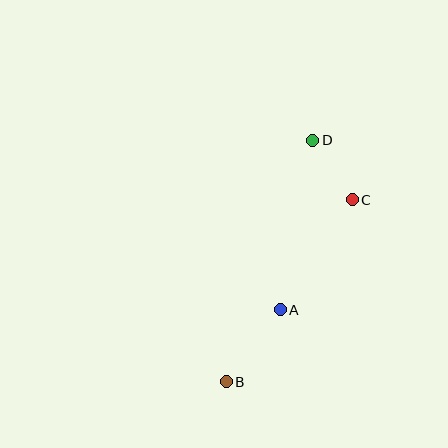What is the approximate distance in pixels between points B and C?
The distance between B and C is approximately 222 pixels.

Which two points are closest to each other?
Points C and D are closest to each other.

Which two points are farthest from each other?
Points B and D are farthest from each other.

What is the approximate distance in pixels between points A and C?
The distance between A and C is approximately 131 pixels.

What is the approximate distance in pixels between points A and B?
The distance between A and B is approximately 90 pixels.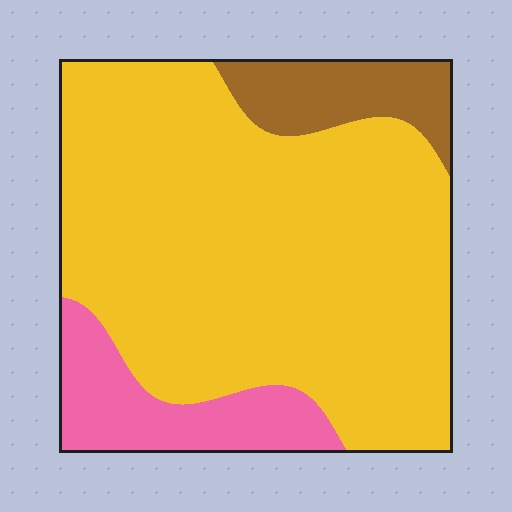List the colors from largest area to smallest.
From largest to smallest: yellow, pink, brown.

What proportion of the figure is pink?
Pink takes up about one eighth (1/8) of the figure.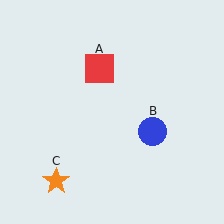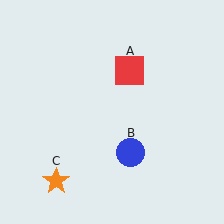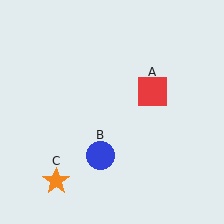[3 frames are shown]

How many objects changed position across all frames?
2 objects changed position: red square (object A), blue circle (object B).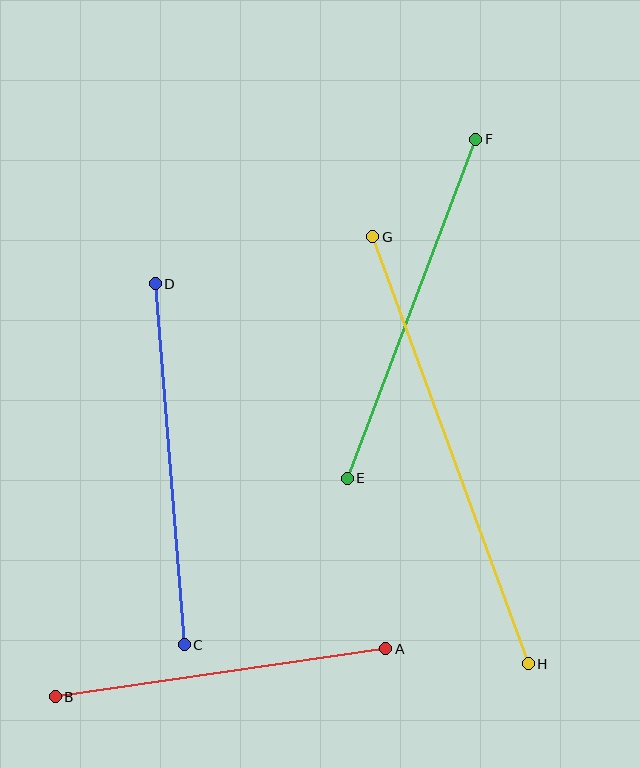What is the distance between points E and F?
The distance is approximately 363 pixels.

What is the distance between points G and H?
The distance is approximately 455 pixels.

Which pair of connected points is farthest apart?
Points G and H are farthest apart.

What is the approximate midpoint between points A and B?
The midpoint is at approximately (221, 673) pixels.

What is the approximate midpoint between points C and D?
The midpoint is at approximately (170, 464) pixels.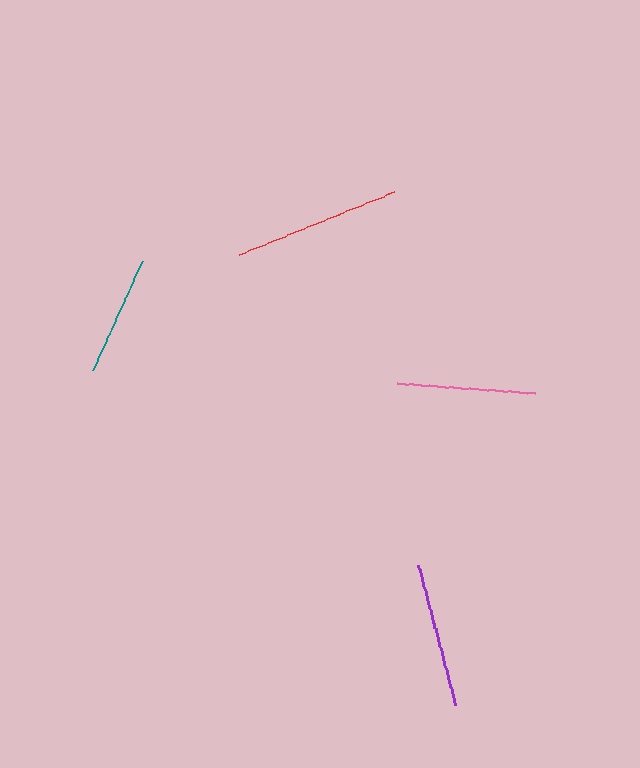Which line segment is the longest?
The red line is the longest at approximately 167 pixels.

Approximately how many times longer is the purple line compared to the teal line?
The purple line is approximately 1.2 times the length of the teal line.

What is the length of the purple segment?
The purple segment is approximately 145 pixels long.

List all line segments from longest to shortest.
From longest to shortest: red, purple, pink, teal.